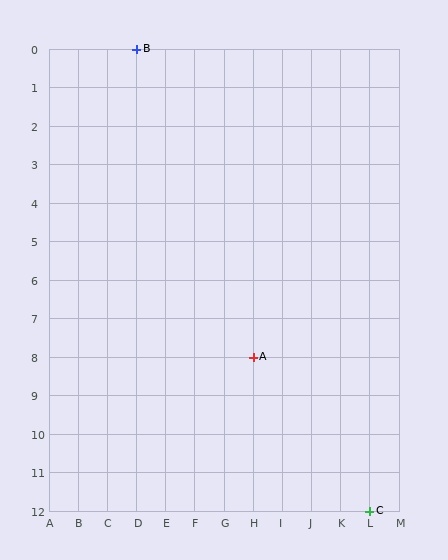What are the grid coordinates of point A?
Point A is at grid coordinates (H, 8).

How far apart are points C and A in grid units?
Points C and A are 4 columns and 4 rows apart (about 5.7 grid units diagonally).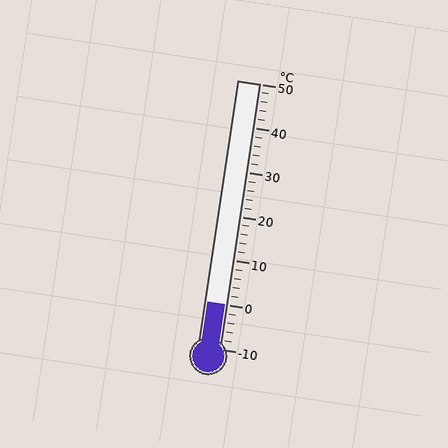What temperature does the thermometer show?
The thermometer shows approximately 0°C.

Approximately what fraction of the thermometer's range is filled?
The thermometer is filled to approximately 15% of its range.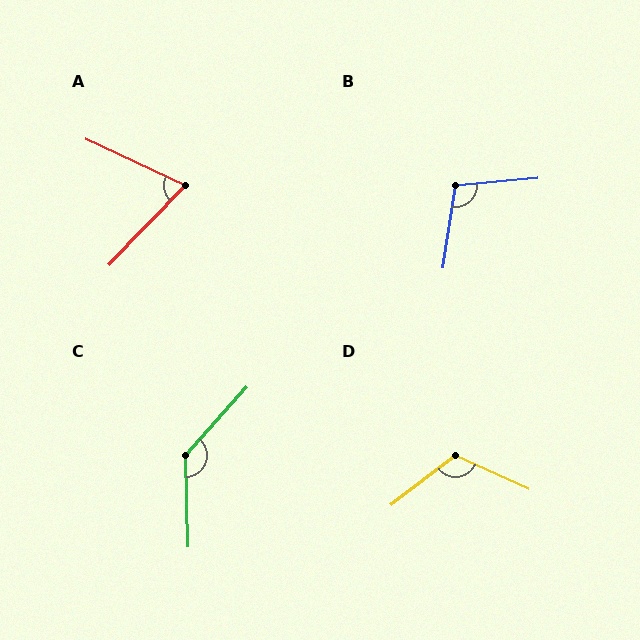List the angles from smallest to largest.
A (71°), B (104°), D (118°), C (137°).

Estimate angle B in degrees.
Approximately 104 degrees.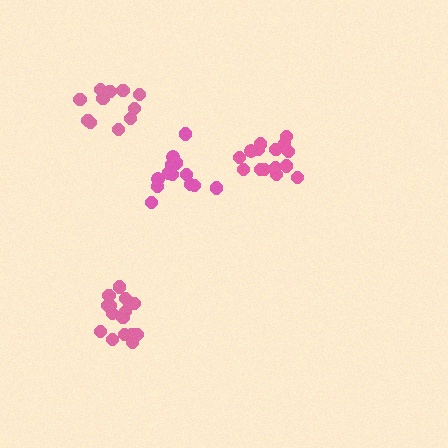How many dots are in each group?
Group 1: 12 dots, Group 2: 13 dots, Group 3: 15 dots, Group 4: 15 dots (55 total).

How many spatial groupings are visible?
There are 4 spatial groupings.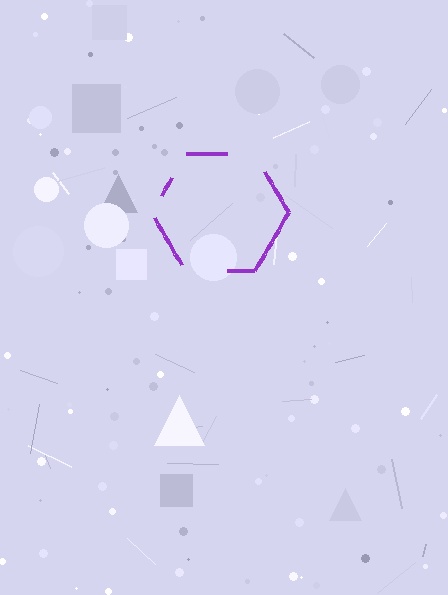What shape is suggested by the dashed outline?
The dashed outline suggests a hexagon.